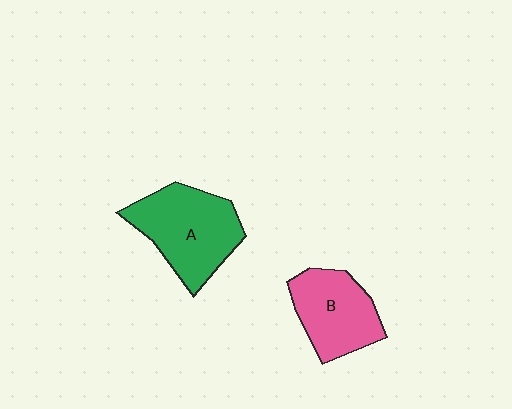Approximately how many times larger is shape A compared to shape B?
Approximately 1.3 times.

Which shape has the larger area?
Shape A (green).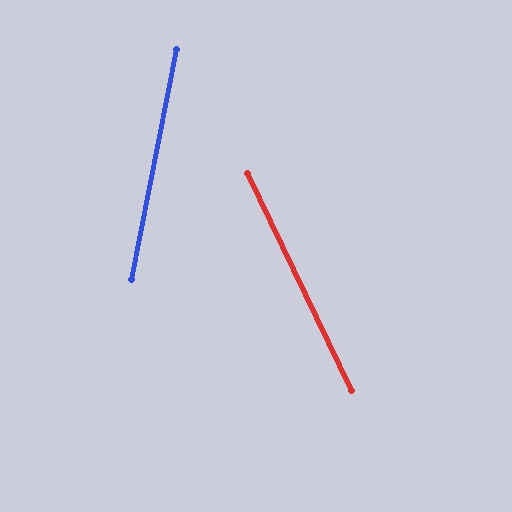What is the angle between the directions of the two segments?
Approximately 37 degrees.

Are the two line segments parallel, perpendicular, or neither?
Neither parallel nor perpendicular — they differ by about 37°.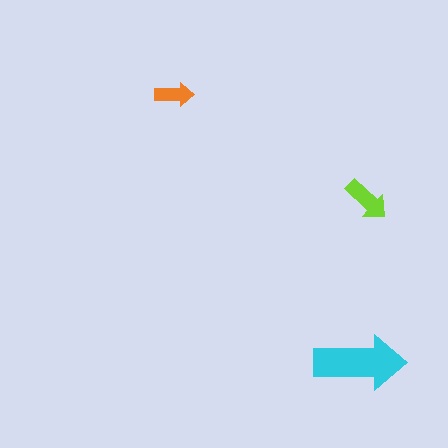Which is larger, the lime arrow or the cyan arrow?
The cyan one.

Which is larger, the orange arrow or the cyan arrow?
The cyan one.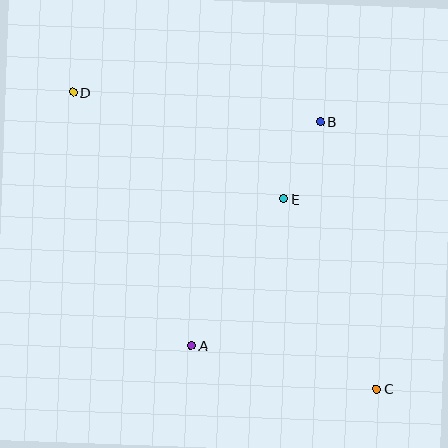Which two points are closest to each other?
Points B and E are closest to each other.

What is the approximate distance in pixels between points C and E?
The distance between C and E is approximately 212 pixels.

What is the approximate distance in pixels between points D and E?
The distance between D and E is approximately 236 pixels.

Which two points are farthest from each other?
Points C and D are farthest from each other.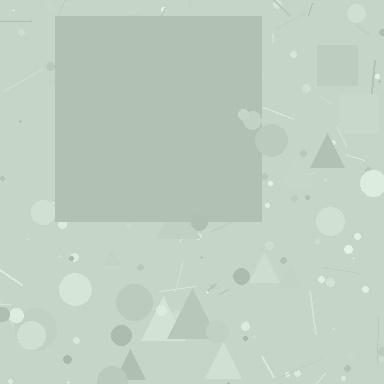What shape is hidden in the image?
A square is hidden in the image.